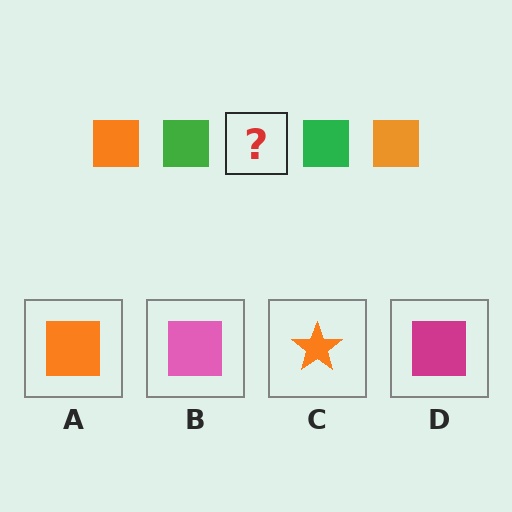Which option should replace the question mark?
Option A.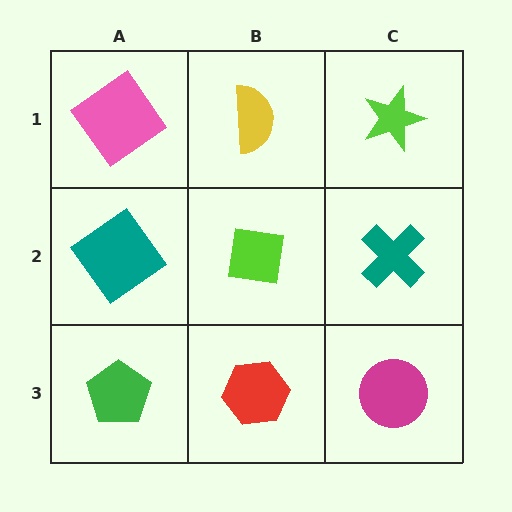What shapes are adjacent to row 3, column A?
A teal diamond (row 2, column A), a red hexagon (row 3, column B).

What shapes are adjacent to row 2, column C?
A lime star (row 1, column C), a magenta circle (row 3, column C), a lime square (row 2, column B).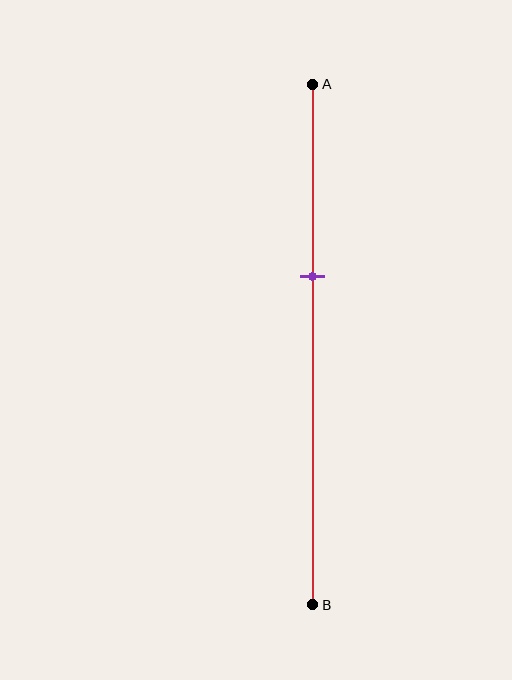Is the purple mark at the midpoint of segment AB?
No, the mark is at about 35% from A, not at the 50% midpoint.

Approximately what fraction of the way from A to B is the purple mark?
The purple mark is approximately 35% of the way from A to B.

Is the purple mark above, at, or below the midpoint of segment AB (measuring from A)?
The purple mark is above the midpoint of segment AB.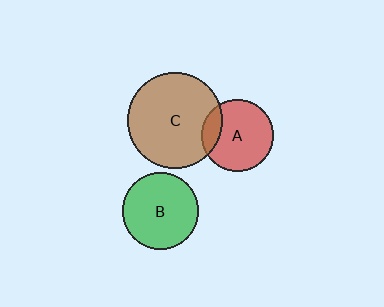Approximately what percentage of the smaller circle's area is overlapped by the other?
Approximately 15%.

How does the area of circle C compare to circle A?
Approximately 1.8 times.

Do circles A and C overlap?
Yes.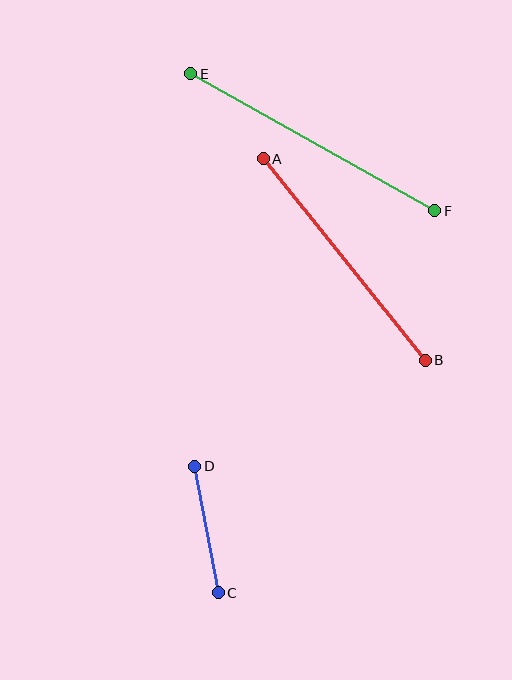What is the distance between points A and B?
The distance is approximately 258 pixels.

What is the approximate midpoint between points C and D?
The midpoint is at approximately (207, 530) pixels.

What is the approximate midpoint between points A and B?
The midpoint is at approximately (344, 260) pixels.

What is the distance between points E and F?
The distance is approximately 280 pixels.